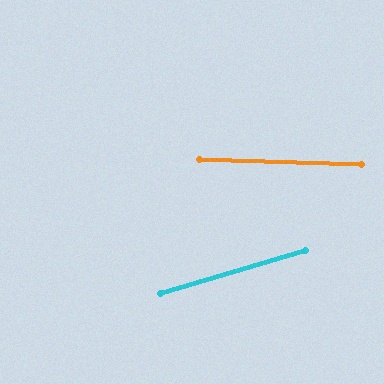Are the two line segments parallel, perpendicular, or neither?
Neither parallel nor perpendicular — they differ by about 18°.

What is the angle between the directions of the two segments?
Approximately 18 degrees.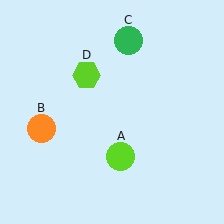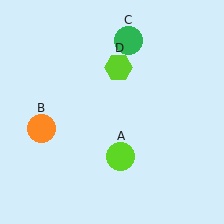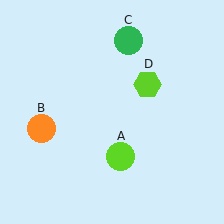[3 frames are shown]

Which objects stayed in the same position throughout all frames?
Lime circle (object A) and orange circle (object B) and green circle (object C) remained stationary.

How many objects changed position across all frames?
1 object changed position: lime hexagon (object D).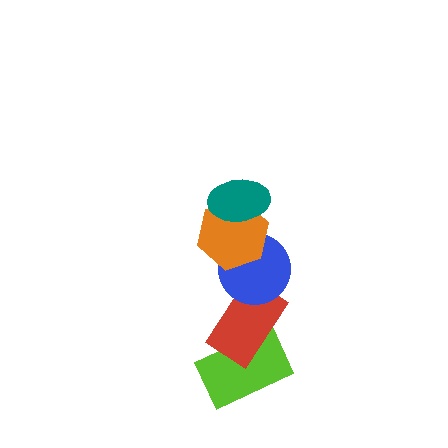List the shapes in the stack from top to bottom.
From top to bottom: the teal ellipse, the orange hexagon, the blue circle, the red rectangle, the lime rectangle.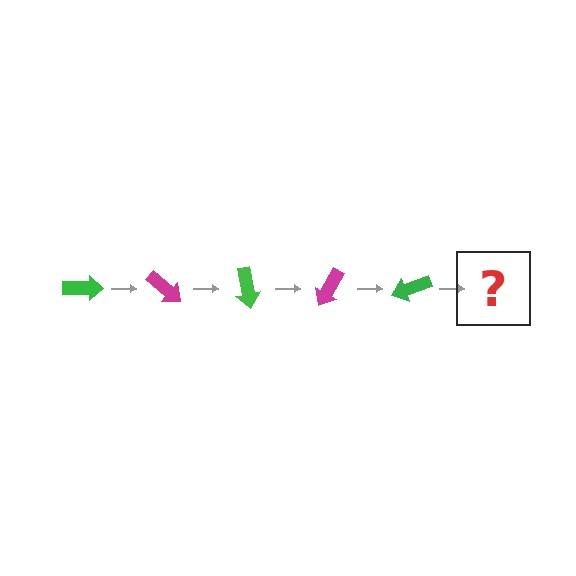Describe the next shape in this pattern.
It should be a magenta arrow, rotated 200 degrees from the start.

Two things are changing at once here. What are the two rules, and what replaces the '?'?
The two rules are that it rotates 40 degrees each step and the color cycles through green and magenta. The '?' should be a magenta arrow, rotated 200 degrees from the start.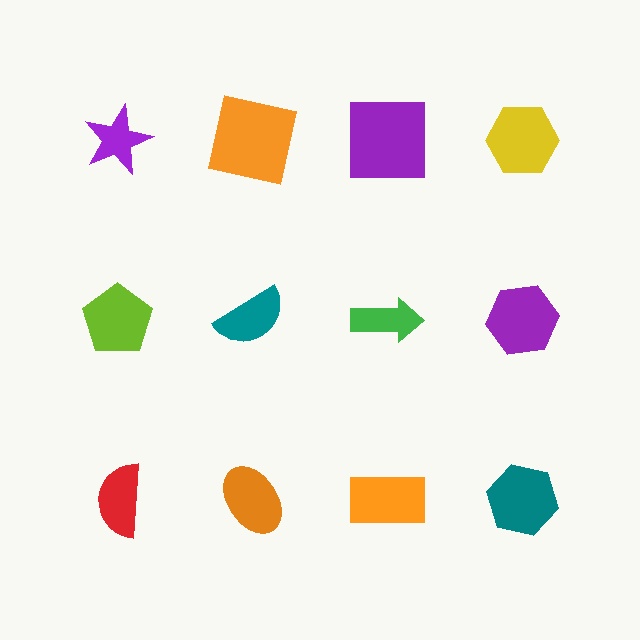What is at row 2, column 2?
A teal semicircle.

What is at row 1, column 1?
A purple star.